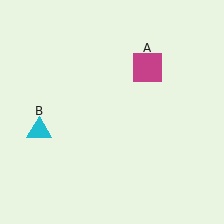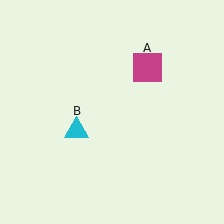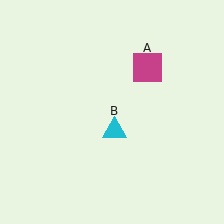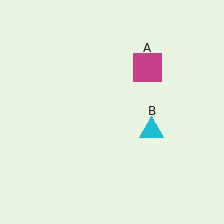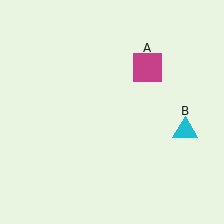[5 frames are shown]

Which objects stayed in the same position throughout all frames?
Magenta square (object A) remained stationary.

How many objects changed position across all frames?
1 object changed position: cyan triangle (object B).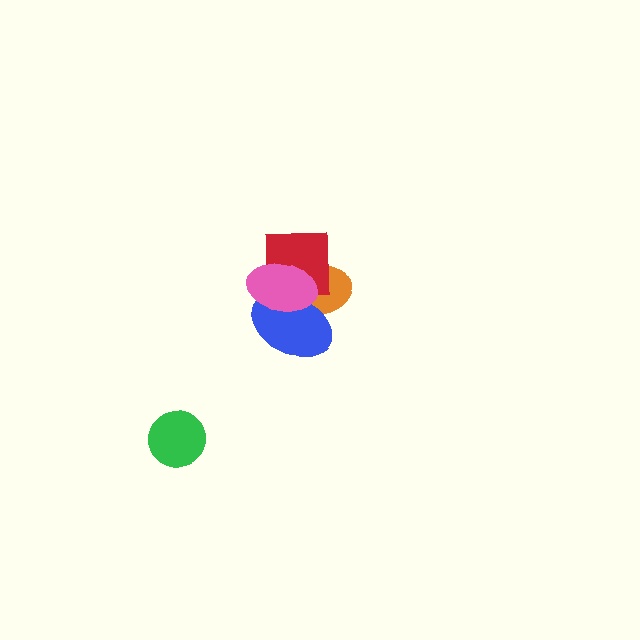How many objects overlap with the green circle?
0 objects overlap with the green circle.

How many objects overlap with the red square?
3 objects overlap with the red square.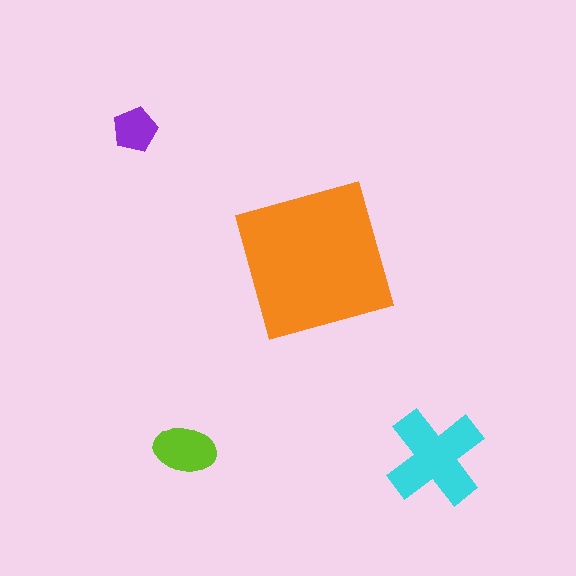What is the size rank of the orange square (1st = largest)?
1st.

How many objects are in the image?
There are 4 objects in the image.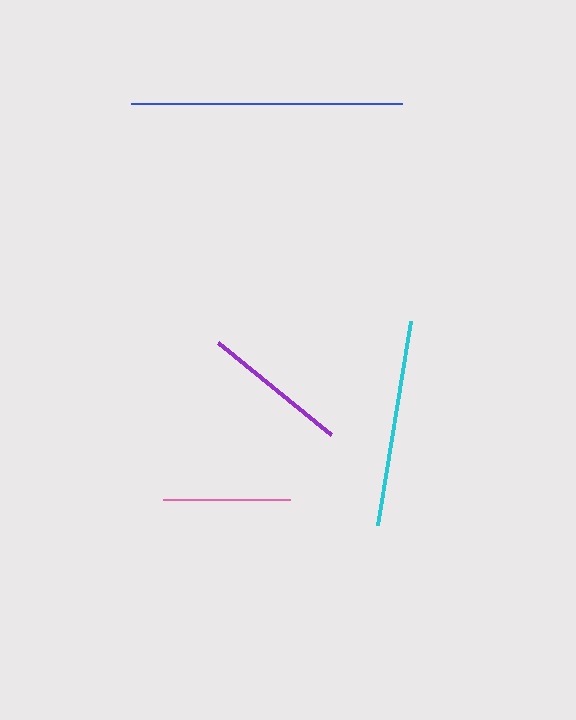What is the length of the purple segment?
The purple segment is approximately 146 pixels long.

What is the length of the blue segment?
The blue segment is approximately 271 pixels long.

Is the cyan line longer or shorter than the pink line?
The cyan line is longer than the pink line.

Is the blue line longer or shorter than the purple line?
The blue line is longer than the purple line.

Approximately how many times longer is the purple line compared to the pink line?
The purple line is approximately 1.1 times the length of the pink line.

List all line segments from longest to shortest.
From longest to shortest: blue, cyan, purple, pink.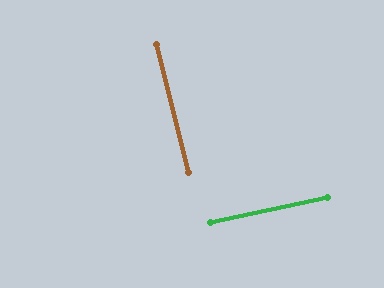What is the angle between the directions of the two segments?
Approximately 88 degrees.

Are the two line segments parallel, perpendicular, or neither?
Perpendicular — they meet at approximately 88°.